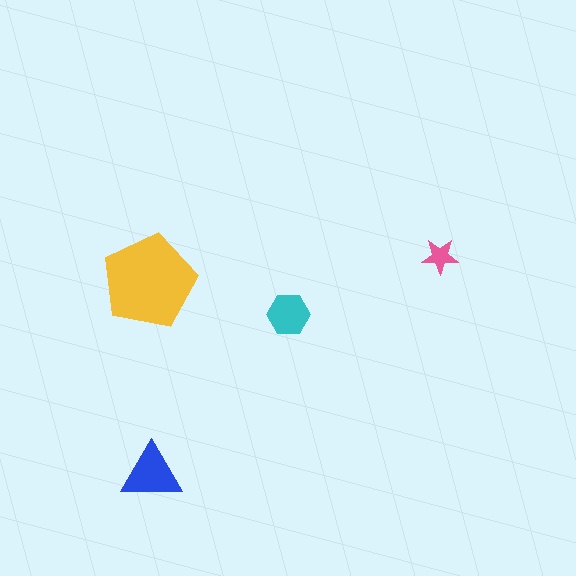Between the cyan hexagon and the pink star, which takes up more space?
The cyan hexagon.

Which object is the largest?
The yellow pentagon.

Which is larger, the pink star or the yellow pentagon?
The yellow pentagon.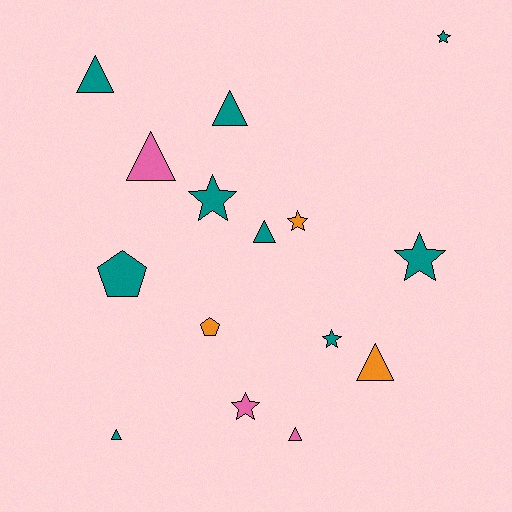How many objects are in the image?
There are 15 objects.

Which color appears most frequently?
Teal, with 9 objects.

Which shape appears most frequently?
Triangle, with 7 objects.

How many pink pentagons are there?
There are no pink pentagons.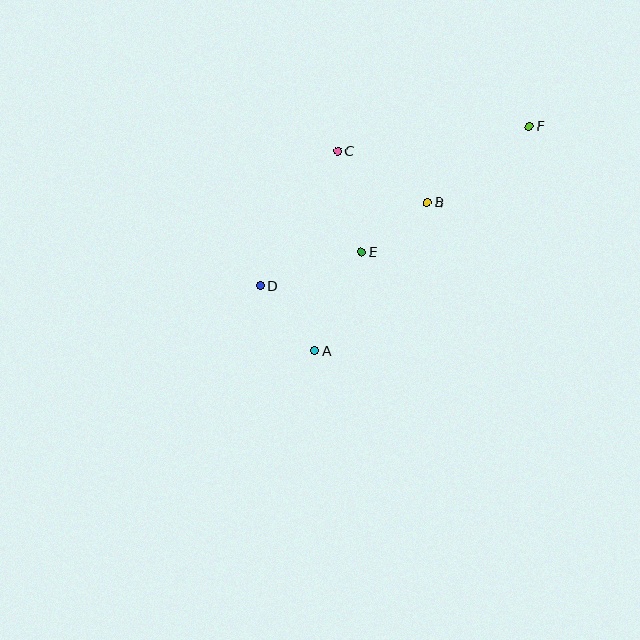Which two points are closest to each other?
Points B and E are closest to each other.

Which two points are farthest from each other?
Points D and F are farthest from each other.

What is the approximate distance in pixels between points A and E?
The distance between A and E is approximately 110 pixels.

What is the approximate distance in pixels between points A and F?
The distance between A and F is approximately 311 pixels.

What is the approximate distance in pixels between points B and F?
The distance between B and F is approximately 127 pixels.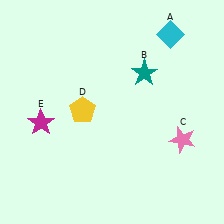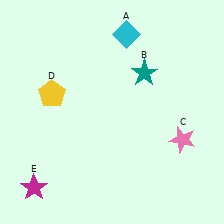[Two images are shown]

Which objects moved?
The objects that moved are: the cyan diamond (A), the yellow pentagon (D), the magenta star (E).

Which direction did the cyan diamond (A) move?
The cyan diamond (A) moved left.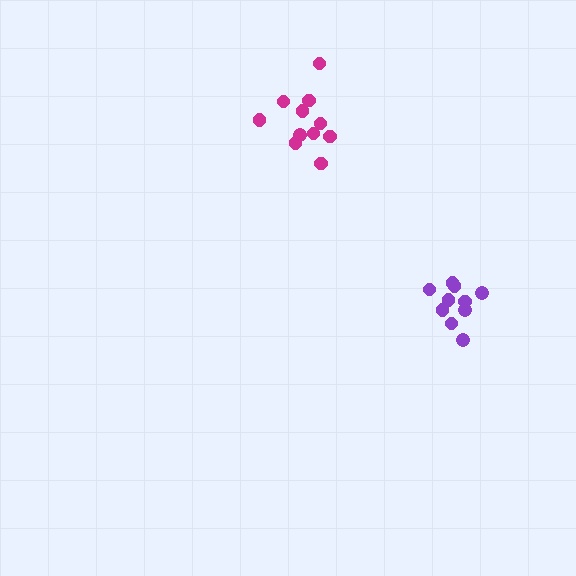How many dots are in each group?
Group 1: 10 dots, Group 2: 11 dots (21 total).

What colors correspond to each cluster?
The clusters are colored: purple, magenta.